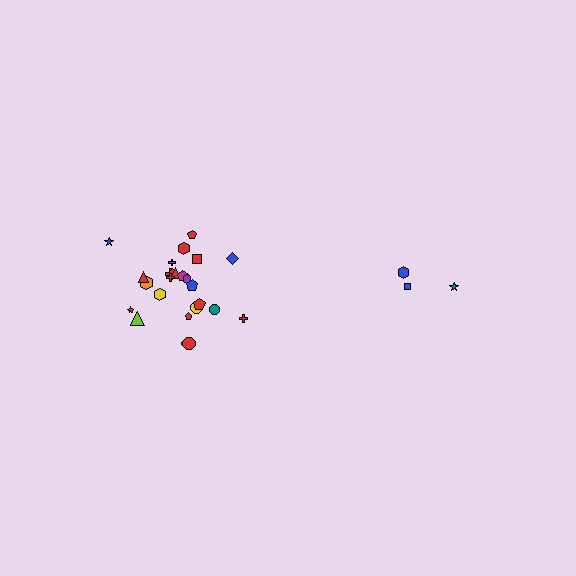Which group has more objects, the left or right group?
The left group.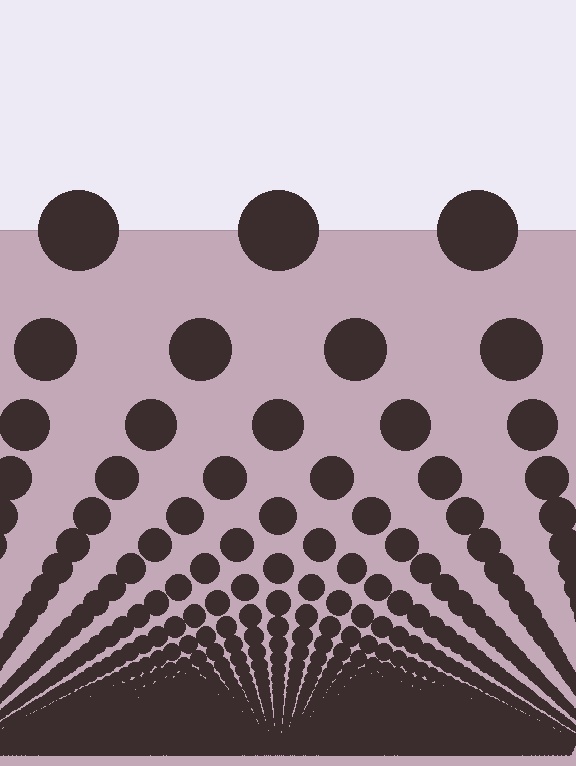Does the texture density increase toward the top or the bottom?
Density increases toward the bottom.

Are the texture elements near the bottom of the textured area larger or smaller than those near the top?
Smaller. The gradient is inverted — elements near the bottom are smaller and denser.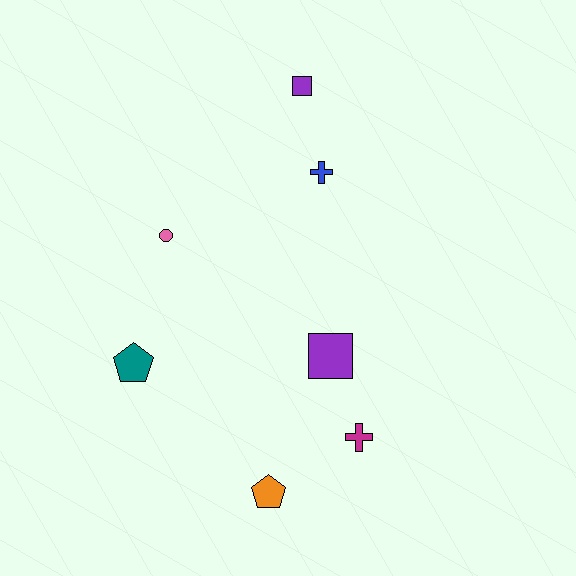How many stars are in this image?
There are no stars.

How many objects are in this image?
There are 7 objects.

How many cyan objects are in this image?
There are no cyan objects.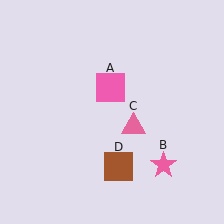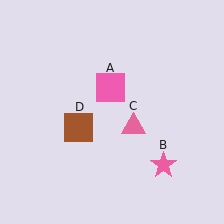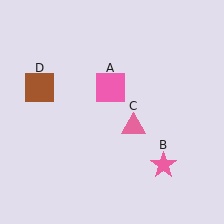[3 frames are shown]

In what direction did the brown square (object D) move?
The brown square (object D) moved up and to the left.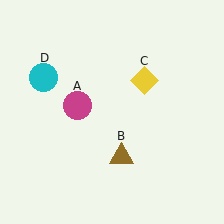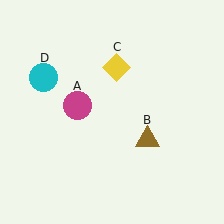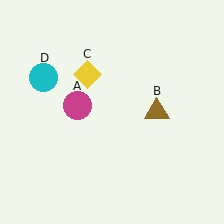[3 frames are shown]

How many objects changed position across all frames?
2 objects changed position: brown triangle (object B), yellow diamond (object C).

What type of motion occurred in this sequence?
The brown triangle (object B), yellow diamond (object C) rotated counterclockwise around the center of the scene.